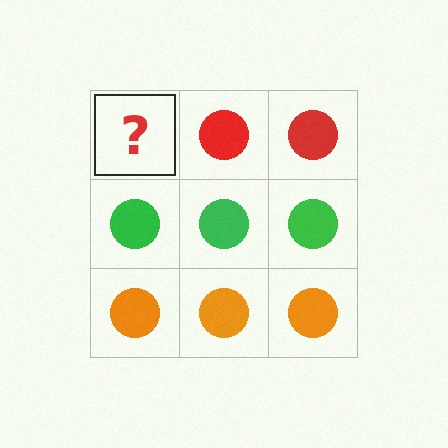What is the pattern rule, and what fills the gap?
The rule is that each row has a consistent color. The gap should be filled with a red circle.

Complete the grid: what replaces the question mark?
The question mark should be replaced with a red circle.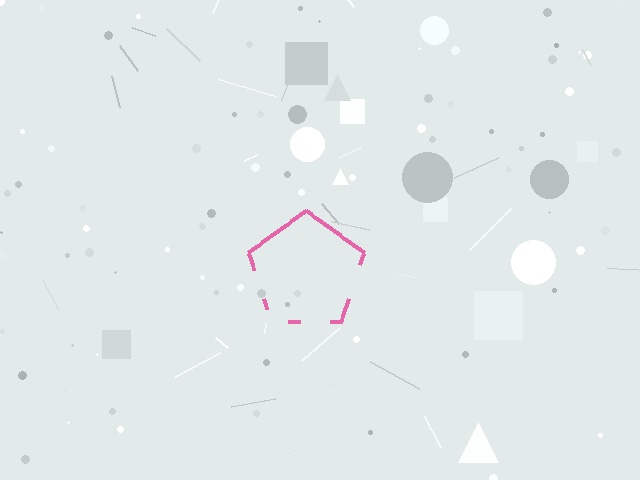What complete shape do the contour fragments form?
The contour fragments form a pentagon.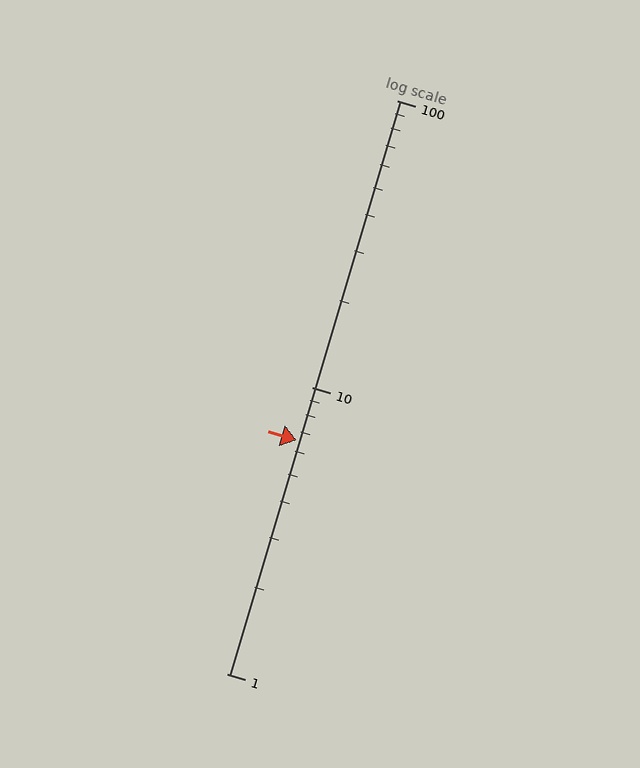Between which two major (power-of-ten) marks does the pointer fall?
The pointer is between 1 and 10.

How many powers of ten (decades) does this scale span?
The scale spans 2 decades, from 1 to 100.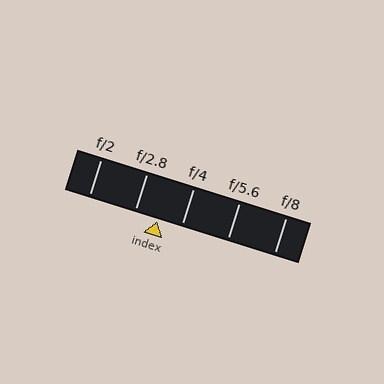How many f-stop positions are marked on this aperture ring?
There are 5 f-stop positions marked.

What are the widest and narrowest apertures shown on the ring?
The widest aperture shown is f/2 and the narrowest is f/8.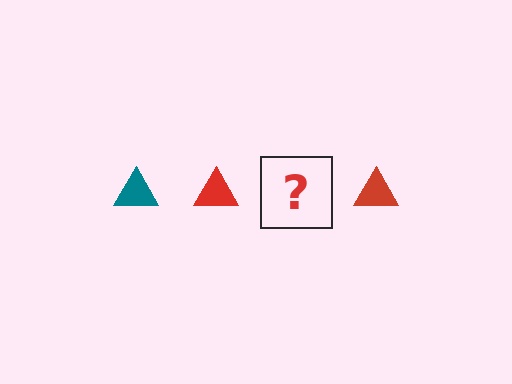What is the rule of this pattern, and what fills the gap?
The rule is that the pattern cycles through teal, red triangles. The gap should be filled with a teal triangle.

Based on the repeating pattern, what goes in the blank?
The blank should be a teal triangle.